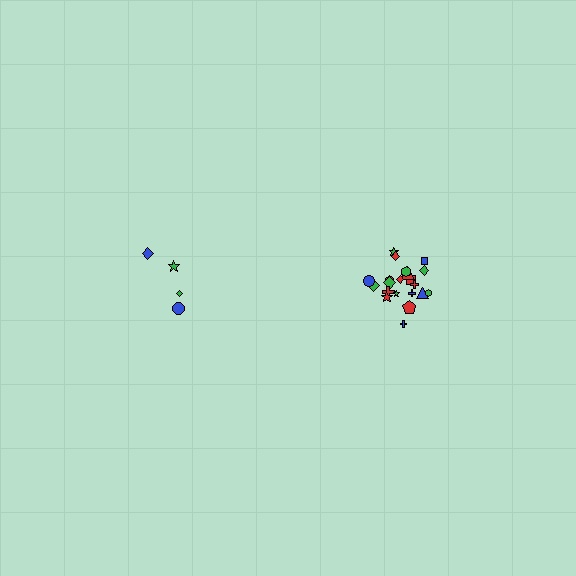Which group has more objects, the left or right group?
The right group.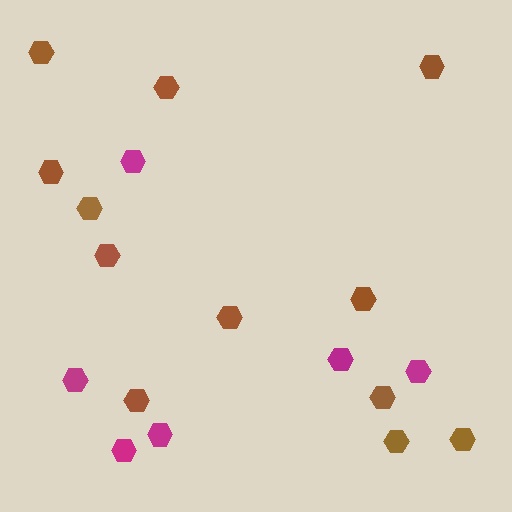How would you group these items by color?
There are 2 groups: one group of brown hexagons (12) and one group of magenta hexagons (6).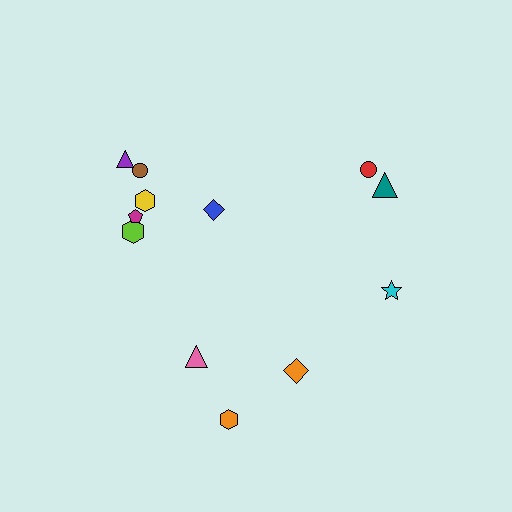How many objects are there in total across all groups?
There are 12 objects.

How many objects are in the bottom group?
There are 3 objects.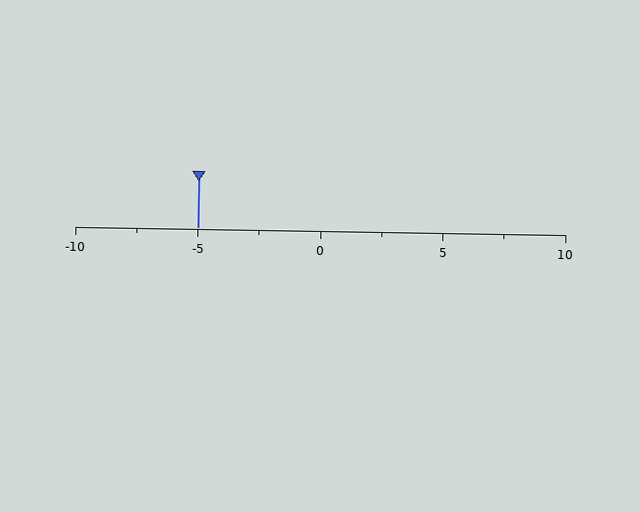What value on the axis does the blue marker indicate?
The marker indicates approximately -5.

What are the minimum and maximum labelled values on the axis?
The axis runs from -10 to 10.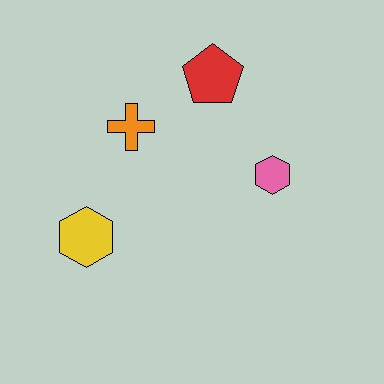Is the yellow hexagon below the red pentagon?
Yes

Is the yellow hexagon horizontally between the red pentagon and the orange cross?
No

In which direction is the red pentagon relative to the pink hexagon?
The red pentagon is above the pink hexagon.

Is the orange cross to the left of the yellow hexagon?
No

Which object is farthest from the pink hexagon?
The yellow hexagon is farthest from the pink hexagon.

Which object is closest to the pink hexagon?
The red pentagon is closest to the pink hexagon.